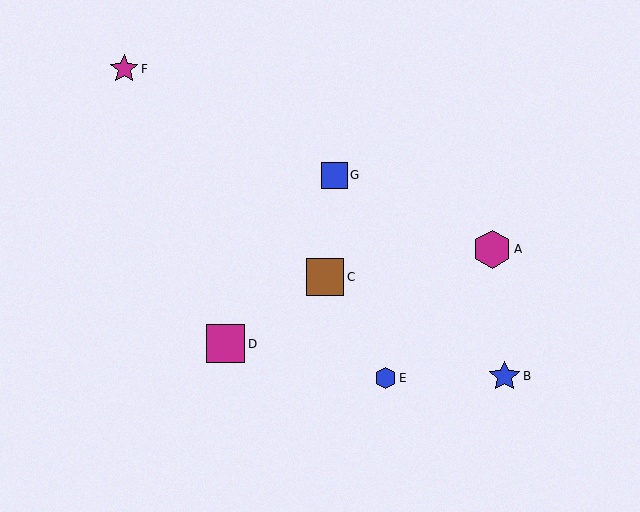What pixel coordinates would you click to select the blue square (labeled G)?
Click at (334, 175) to select the blue square G.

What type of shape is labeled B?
Shape B is a blue star.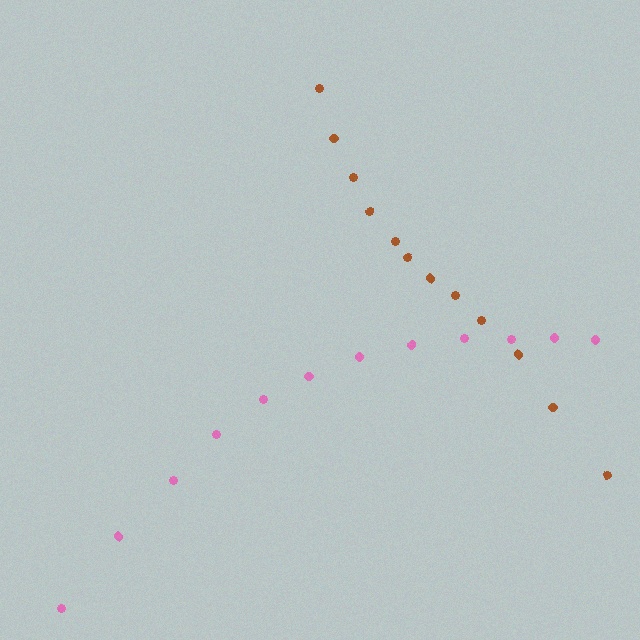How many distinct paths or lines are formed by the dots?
There are 2 distinct paths.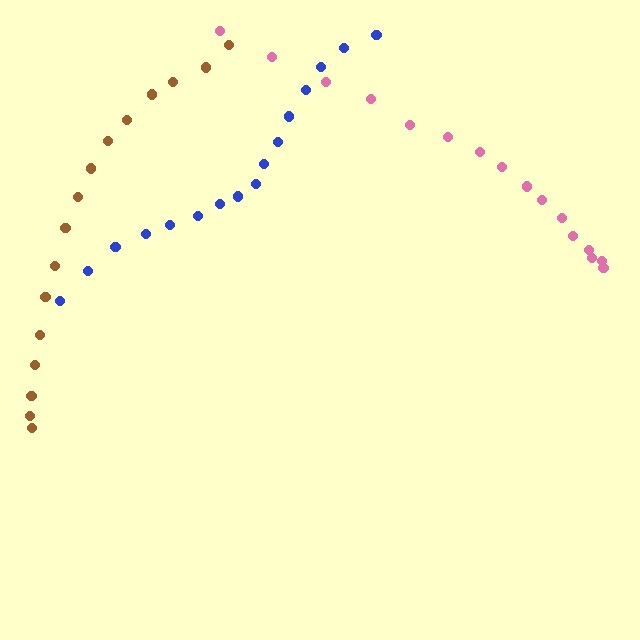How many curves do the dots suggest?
There are 3 distinct paths.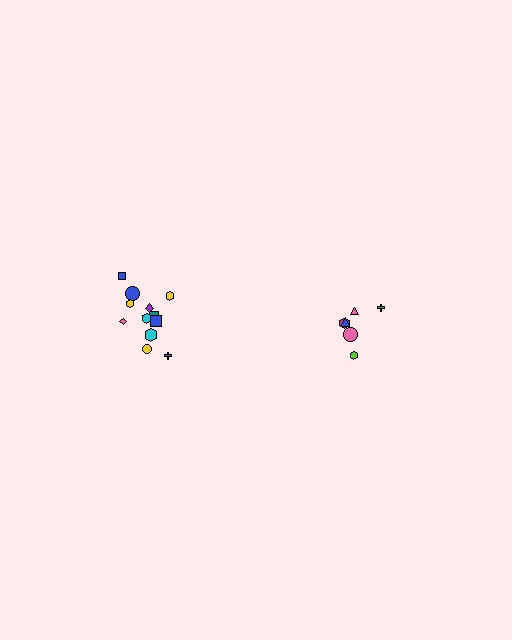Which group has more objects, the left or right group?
The left group.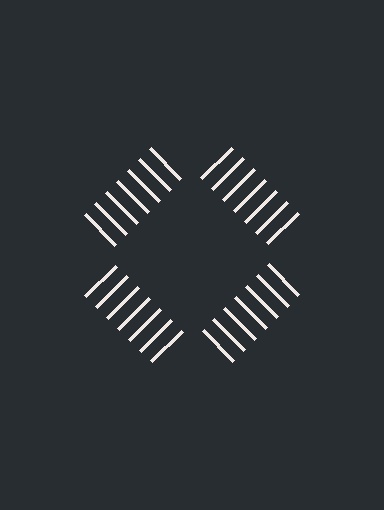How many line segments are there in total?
28 — 7 along each of the 4 edges.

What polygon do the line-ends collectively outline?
An illusory square — the line segments terminate on its edges but no continuous stroke is drawn.